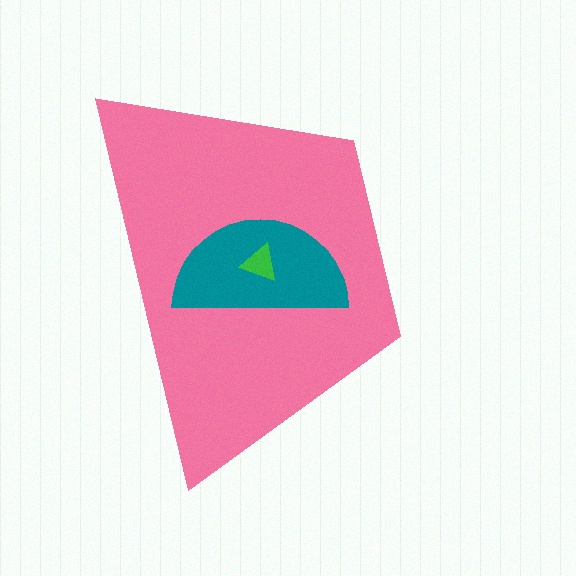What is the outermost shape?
The pink trapezoid.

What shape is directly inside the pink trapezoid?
The teal semicircle.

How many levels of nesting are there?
3.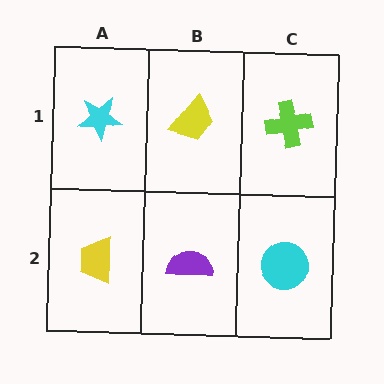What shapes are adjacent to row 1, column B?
A purple semicircle (row 2, column B), a cyan star (row 1, column A), a lime cross (row 1, column C).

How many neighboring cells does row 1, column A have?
2.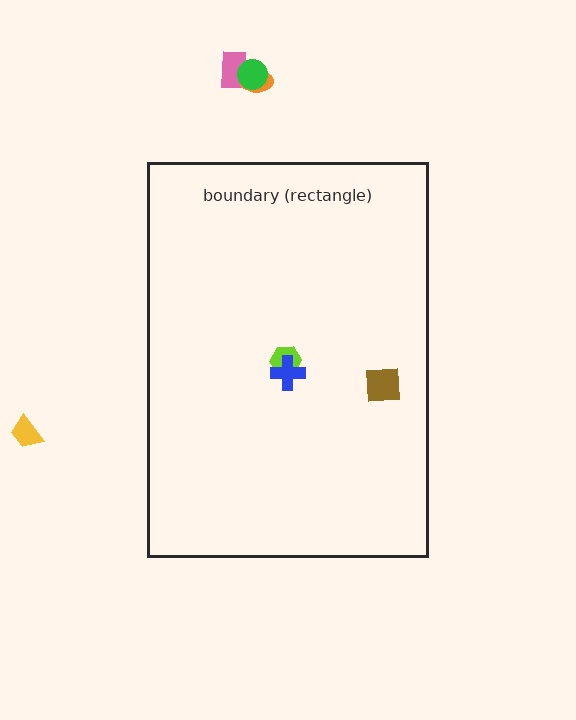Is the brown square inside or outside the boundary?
Inside.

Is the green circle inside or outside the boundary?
Outside.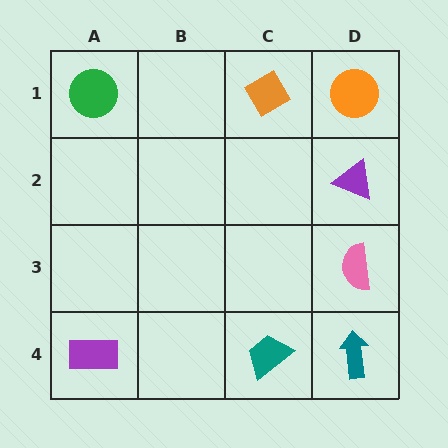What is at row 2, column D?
A purple triangle.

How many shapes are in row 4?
3 shapes.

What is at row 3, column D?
A pink semicircle.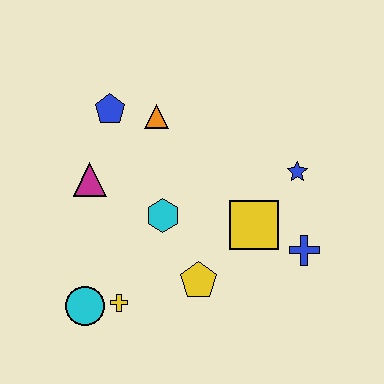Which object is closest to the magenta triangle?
The blue pentagon is closest to the magenta triangle.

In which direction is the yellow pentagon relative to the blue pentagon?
The yellow pentagon is below the blue pentagon.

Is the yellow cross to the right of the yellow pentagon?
No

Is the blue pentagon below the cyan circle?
No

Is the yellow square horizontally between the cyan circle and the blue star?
Yes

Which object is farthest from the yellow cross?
The blue star is farthest from the yellow cross.